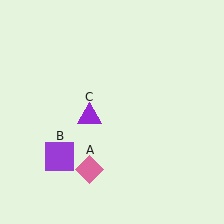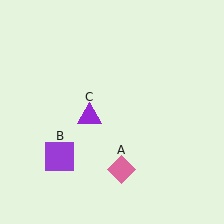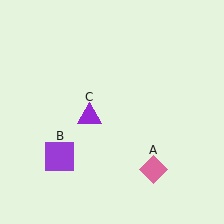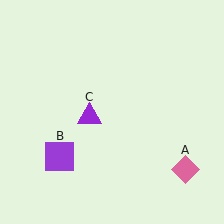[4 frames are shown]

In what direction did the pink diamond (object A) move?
The pink diamond (object A) moved right.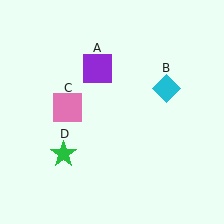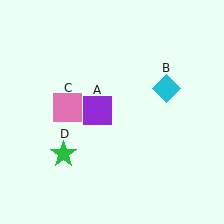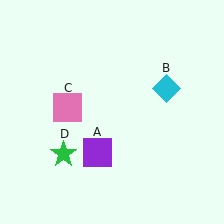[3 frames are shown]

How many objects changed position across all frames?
1 object changed position: purple square (object A).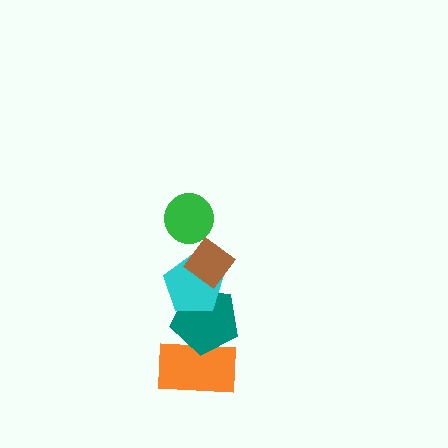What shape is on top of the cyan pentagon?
The brown diamond is on top of the cyan pentagon.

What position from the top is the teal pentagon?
The teal pentagon is 4th from the top.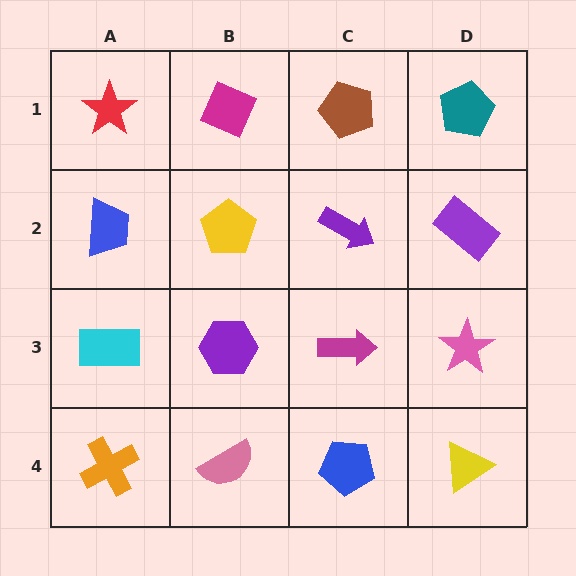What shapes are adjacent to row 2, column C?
A brown pentagon (row 1, column C), a magenta arrow (row 3, column C), a yellow pentagon (row 2, column B), a purple rectangle (row 2, column D).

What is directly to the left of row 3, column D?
A magenta arrow.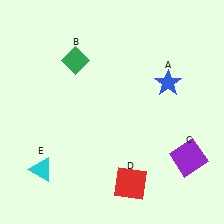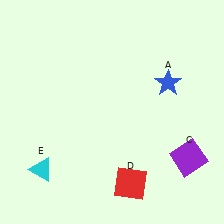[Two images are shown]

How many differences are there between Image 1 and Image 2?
There is 1 difference between the two images.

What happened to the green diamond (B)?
The green diamond (B) was removed in Image 2. It was in the top-left area of Image 1.